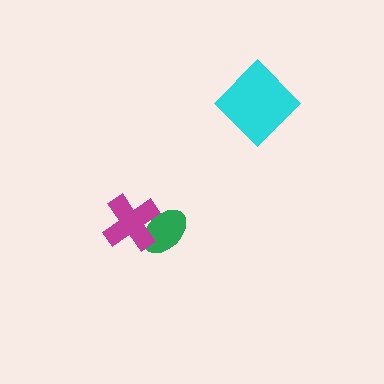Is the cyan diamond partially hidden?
No, no other shape covers it.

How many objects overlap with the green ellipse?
1 object overlaps with the green ellipse.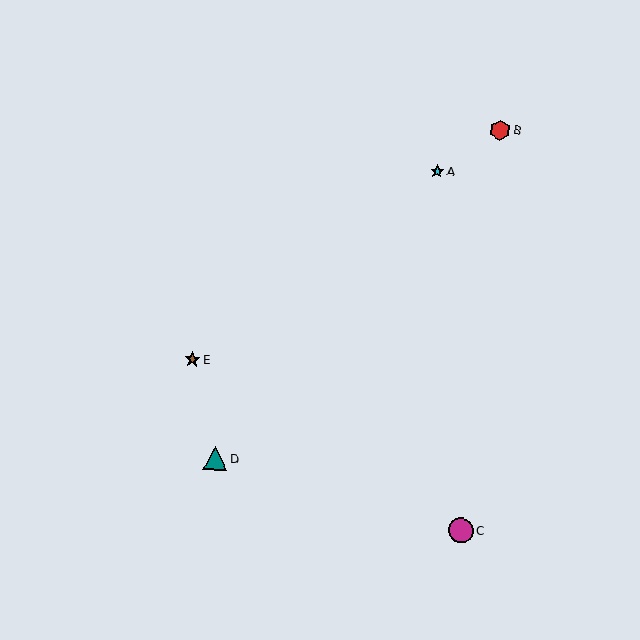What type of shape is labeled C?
Shape C is a magenta circle.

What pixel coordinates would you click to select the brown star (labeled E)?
Click at (193, 360) to select the brown star E.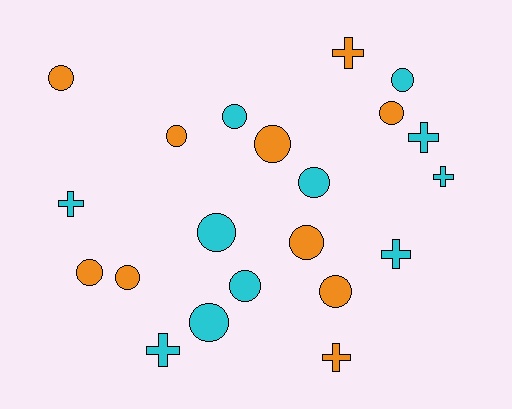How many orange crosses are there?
There are 2 orange crosses.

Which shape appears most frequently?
Circle, with 14 objects.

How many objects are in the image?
There are 21 objects.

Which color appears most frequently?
Cyan, with 11 objects.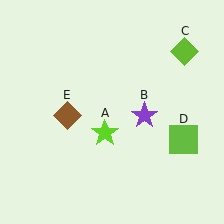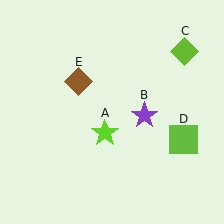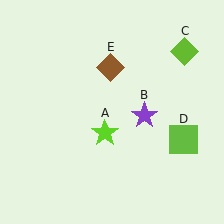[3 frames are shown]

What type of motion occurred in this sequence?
The brown diamond (object E) rotated clockwise around the center of the scene.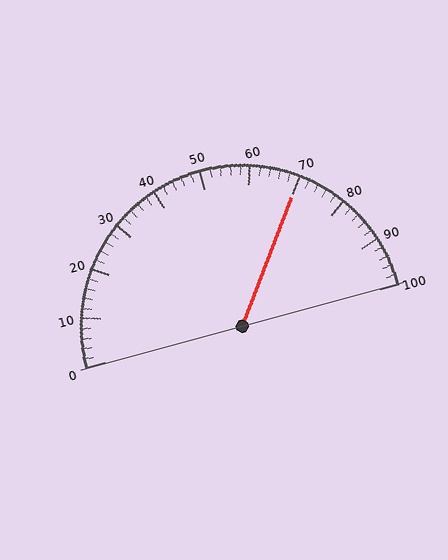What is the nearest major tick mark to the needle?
The nearest major tick mark is 70.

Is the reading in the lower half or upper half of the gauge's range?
The reading is in the upper half of the range (0 to 100).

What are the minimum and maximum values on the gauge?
The gauge ranges from 0 to 100.